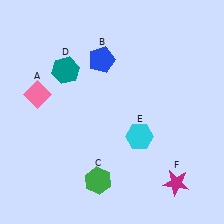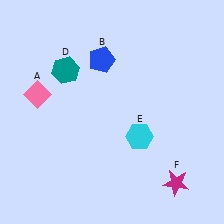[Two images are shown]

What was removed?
The green hexagon (C) was removed in Image 2.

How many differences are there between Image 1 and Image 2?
There is 1 difference between the two images.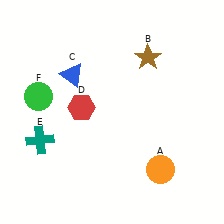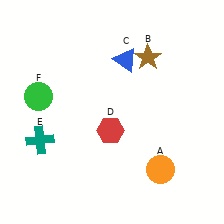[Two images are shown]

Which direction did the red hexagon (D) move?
The red hexagon (D) moved right.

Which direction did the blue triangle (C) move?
The blue triangle (C) moved right.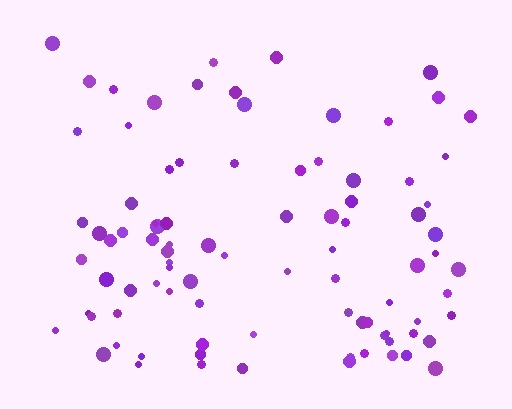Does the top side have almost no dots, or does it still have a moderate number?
Still a moderate number, just noticeably fewer than the bottom.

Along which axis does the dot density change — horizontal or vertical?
Vertical.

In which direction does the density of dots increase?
From top to bottom, with the bottom side densest.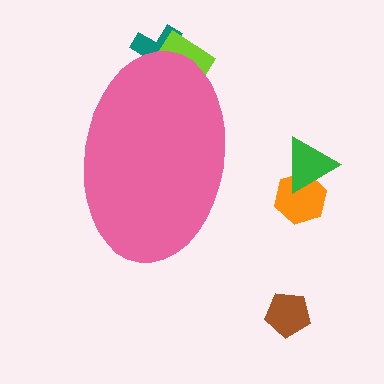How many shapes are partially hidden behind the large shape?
2 shapes are partially hidden.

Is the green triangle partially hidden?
No, the green triangle is fully visible.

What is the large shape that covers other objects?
A pink ellipse.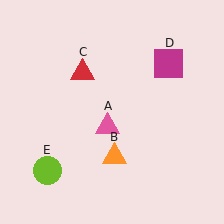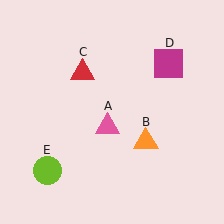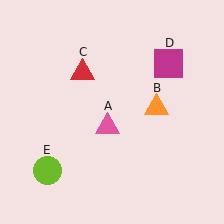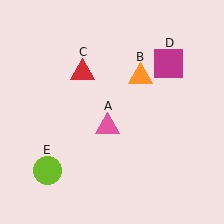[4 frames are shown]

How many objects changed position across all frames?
1 object changed position: orange triangle (object B).